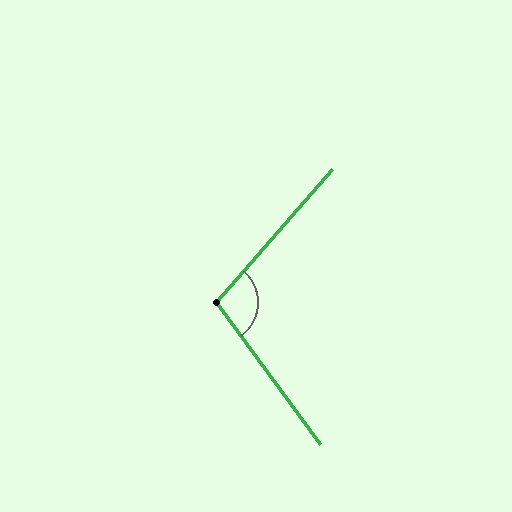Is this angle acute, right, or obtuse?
It is obtuse.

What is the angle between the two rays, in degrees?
Approximately 103 degrees.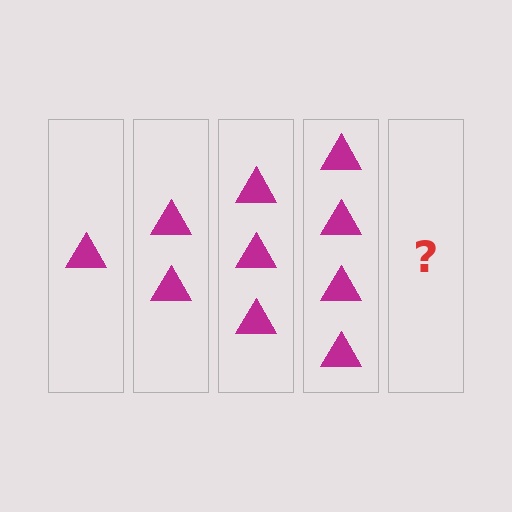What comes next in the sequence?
The next element should be 5 triangles.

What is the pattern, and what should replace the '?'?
The pattern is that each step adds one more triangle. The '?' should be 5 triangles.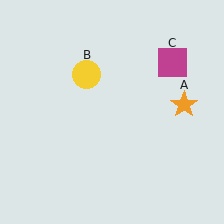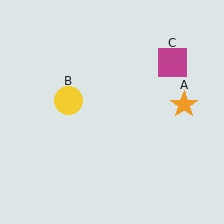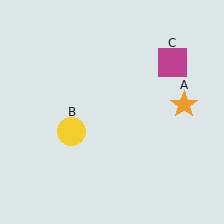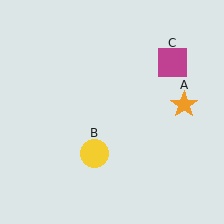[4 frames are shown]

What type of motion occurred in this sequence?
The yellow circle (object B) rotated counterclockwise around the center of the scene.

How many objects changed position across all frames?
1 object changed position: yellow circle (object B).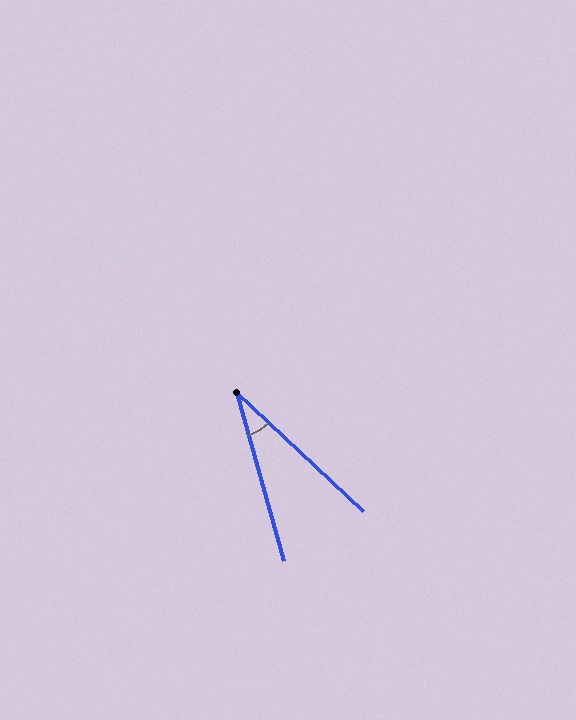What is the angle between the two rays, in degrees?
Approximately 31 degrees.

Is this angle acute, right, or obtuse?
It is acute.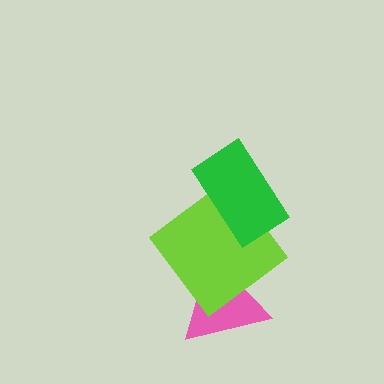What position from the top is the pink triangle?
The pink triangle is 3rd from the top.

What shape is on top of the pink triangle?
The lime diamond is on top of the pink triangle.